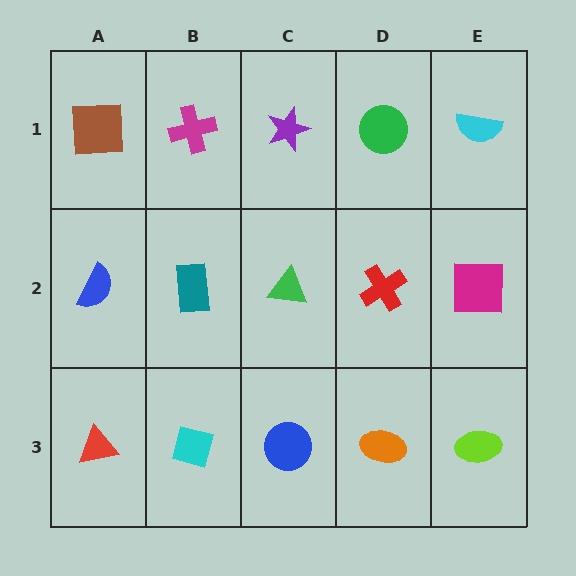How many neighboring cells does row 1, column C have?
3.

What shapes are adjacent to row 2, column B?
A magenta cross (row 1, column B), a cyan square (row 3, column B), a blue semicircle (row 2, column A), a green triangle (row 2, column C).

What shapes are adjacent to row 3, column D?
A red cross (row 2, column D), a blue circle (row 3, column C), a lime ellipse (row 3, column E).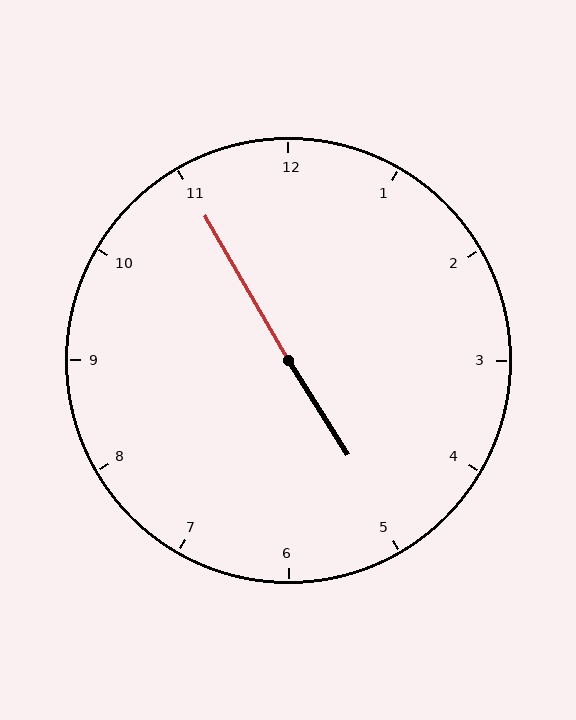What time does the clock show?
4:55.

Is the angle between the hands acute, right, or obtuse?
It is obtuse.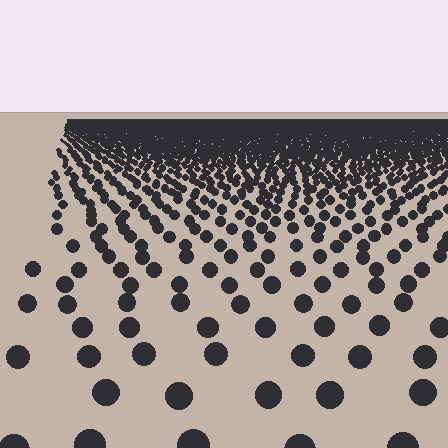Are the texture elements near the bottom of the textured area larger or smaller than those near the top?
Larger. Near the bottom, elements are closer to the viewer and appear at a bigger on-screen size.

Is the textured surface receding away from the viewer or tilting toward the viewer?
The surface is receding away from the viewer. Texture elements get smaller and denser toward the top.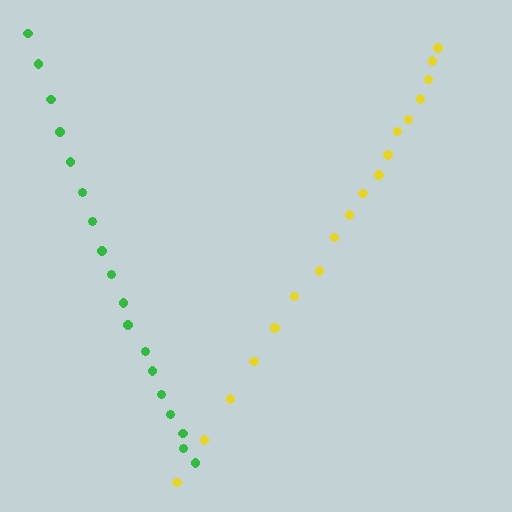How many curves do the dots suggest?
There are 2 distinct paths.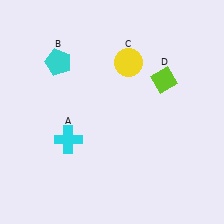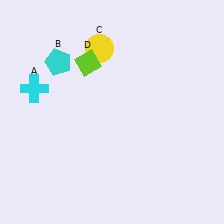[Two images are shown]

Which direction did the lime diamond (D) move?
The lime diamond (D) moved left.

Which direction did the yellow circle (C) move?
The yellow circle (C) moved left.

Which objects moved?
The objects that moved are: the cyan cross (A), the yellow circle (C), the lime diamond (D).